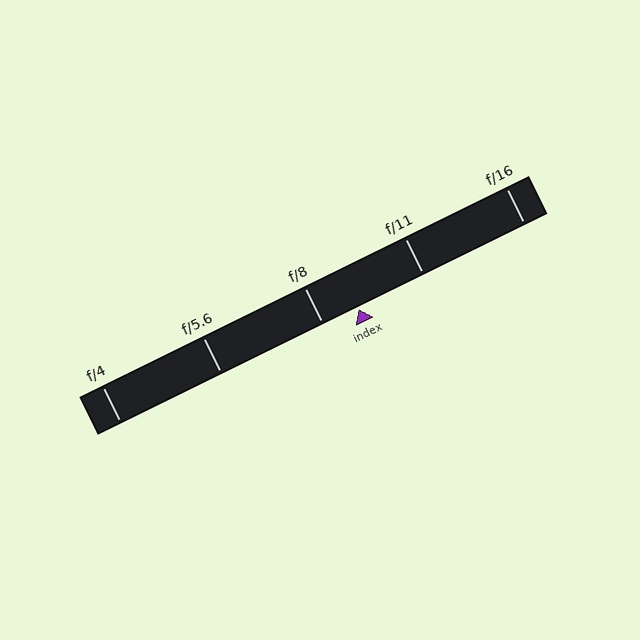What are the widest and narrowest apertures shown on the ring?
The widest aperture shown is f/4 and the narrowest is f/16.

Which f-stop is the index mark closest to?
The index mark is closest to f/8.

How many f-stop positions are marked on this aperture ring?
There are 5 f-stop positions marked.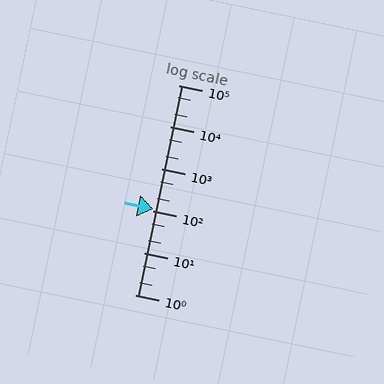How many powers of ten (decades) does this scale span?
The scale spans 5 decades, from 1 to 100000.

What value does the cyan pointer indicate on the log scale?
The pointer indicates approximately 110.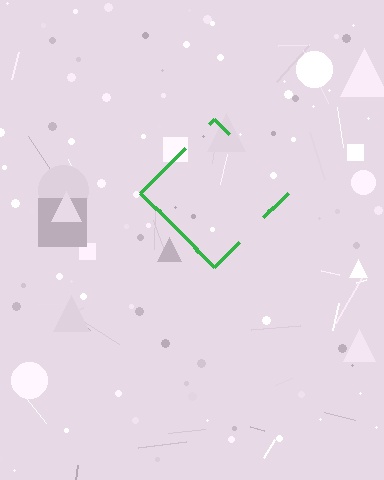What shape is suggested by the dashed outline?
The dashed outline suggests a diamond.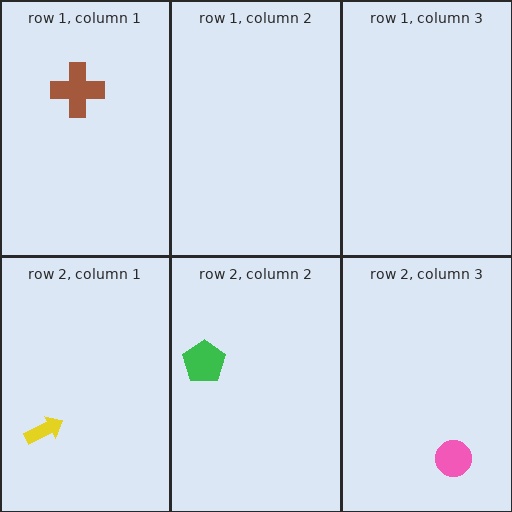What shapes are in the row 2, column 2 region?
The green pentagon.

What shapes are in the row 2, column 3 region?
The pink circle.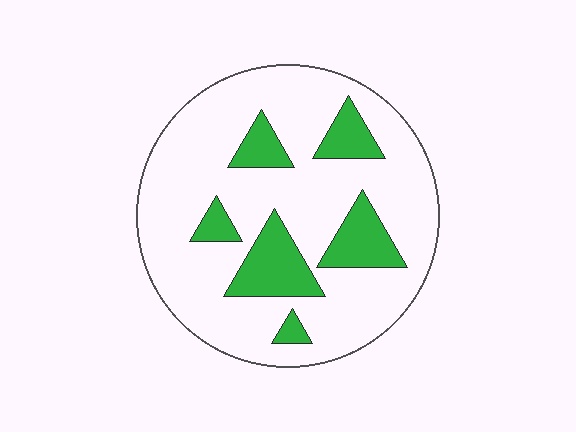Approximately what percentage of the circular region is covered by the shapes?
Approximately 20%.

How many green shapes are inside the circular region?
6.